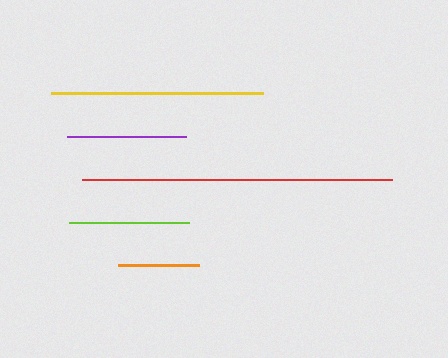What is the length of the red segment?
The red segment is approximately 310 pixels long.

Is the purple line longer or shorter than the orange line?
The purple line is longer than the orange line.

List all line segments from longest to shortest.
From longest to shortest: red, yellow, lime, purple, orange.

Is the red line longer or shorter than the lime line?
The red line is longer than the lime line.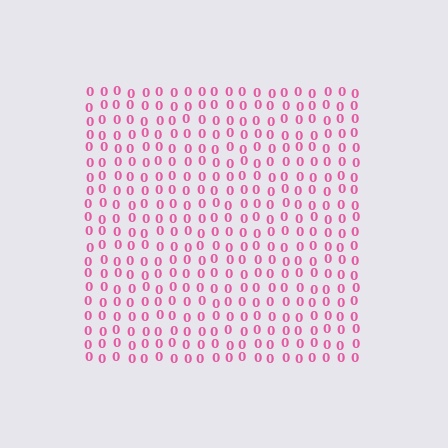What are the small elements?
The small elements are digit 0's.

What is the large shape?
The large shape is a square.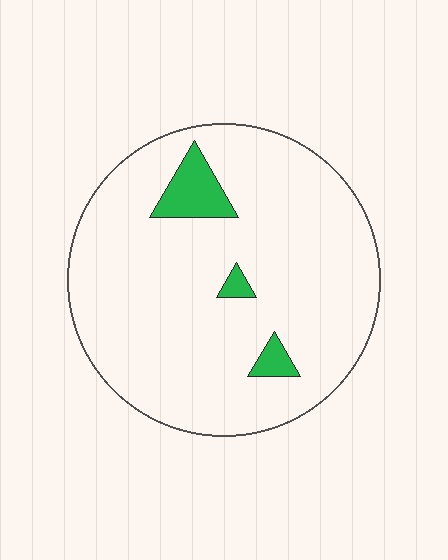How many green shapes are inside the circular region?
3.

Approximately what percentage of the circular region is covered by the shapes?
Approximately 5%.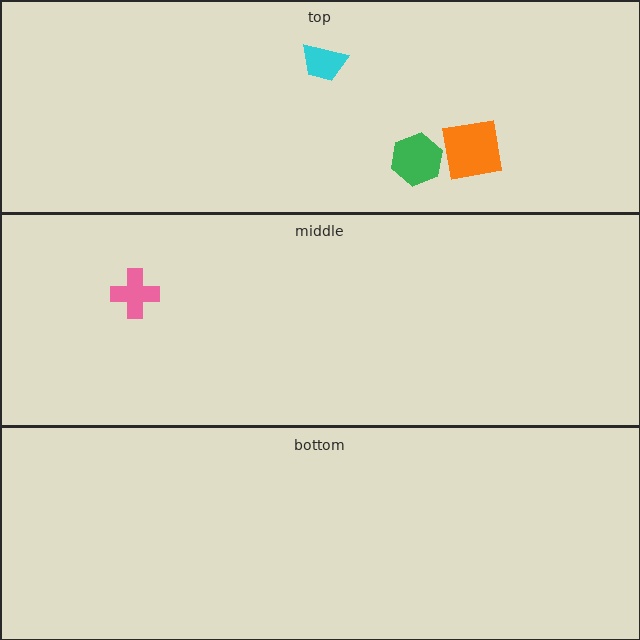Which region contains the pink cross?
The middle region.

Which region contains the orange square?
The top region.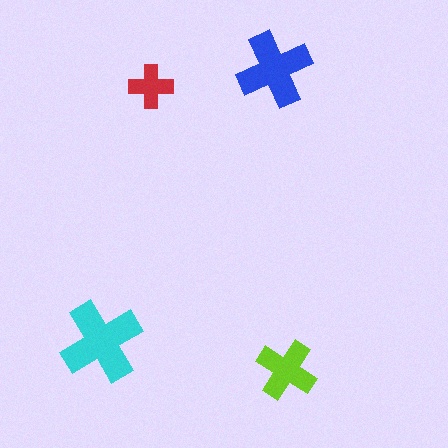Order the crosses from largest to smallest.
the cyan one, the blue one, the lime one, the red one.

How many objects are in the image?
There are 4 objects in the image.